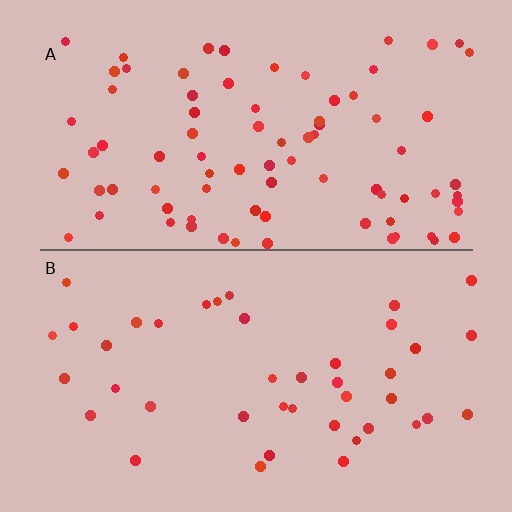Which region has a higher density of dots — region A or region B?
A (the top).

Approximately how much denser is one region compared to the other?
Approximately 2.0× — region A over region B.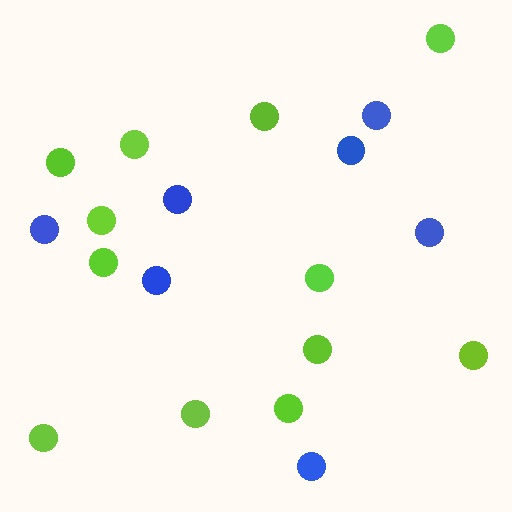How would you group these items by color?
There are 2 groups: one group of blue circles (7) and one group of lime circles (12).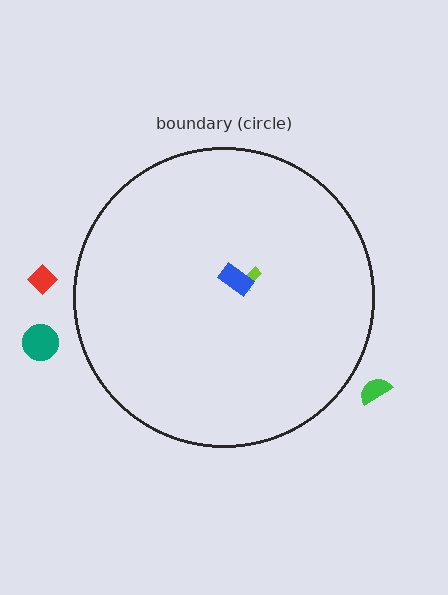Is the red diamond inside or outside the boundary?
Outside.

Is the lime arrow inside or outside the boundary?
Inside.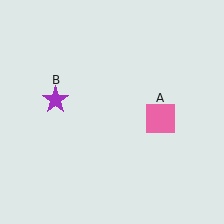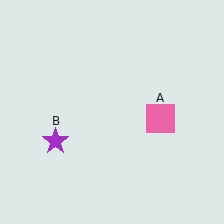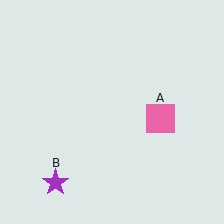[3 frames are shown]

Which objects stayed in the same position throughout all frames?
Pink square (object A) remained stationary.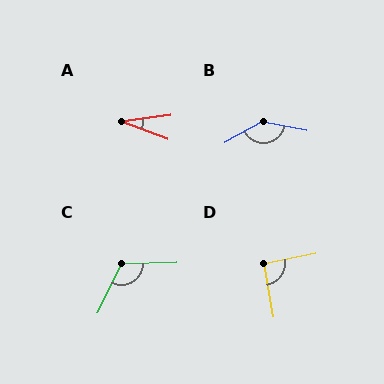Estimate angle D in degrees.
Approximately 91 degrees.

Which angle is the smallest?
A, at approximately 28 degrees.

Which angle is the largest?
B, at approximately 140 degrees.